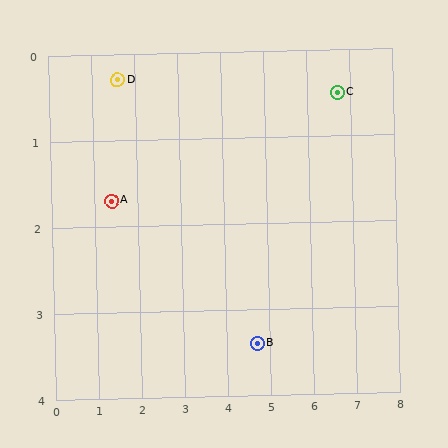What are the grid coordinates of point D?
Point D is at approximately (1.6, 0.3).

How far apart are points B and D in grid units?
Points B and D are about 4.4 grid units apart.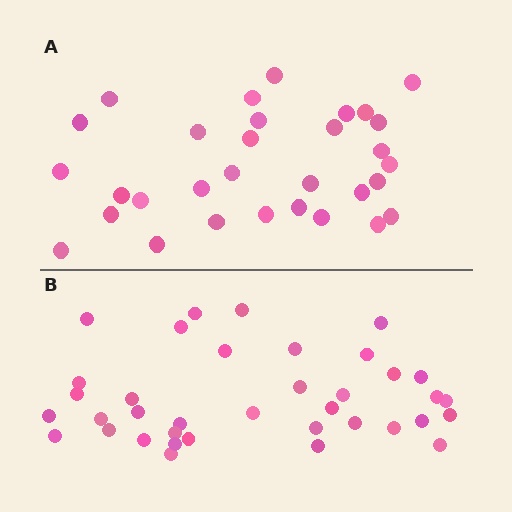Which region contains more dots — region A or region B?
Region B (the bottom region) has more dots.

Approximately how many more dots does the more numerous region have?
Region B has about 6 more dots than region A.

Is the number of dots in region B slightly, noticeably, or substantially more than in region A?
Region B has only slightly more — the two regions are fairly close. The ratio is roughly 1.2 to 1.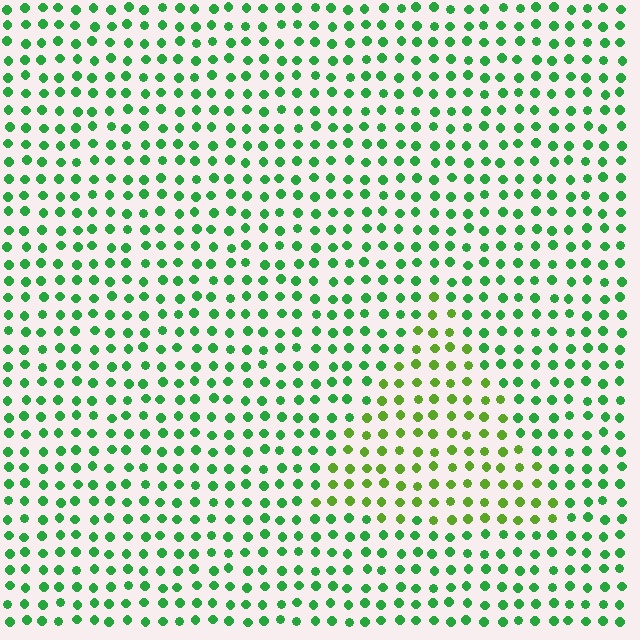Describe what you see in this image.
The image is filled with small green elements in a uniform arrangement. A triangle-shaped region is visible where the elements are tinted to a slightly different hue, forming a subtle color boundary.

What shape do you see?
I see a triangle.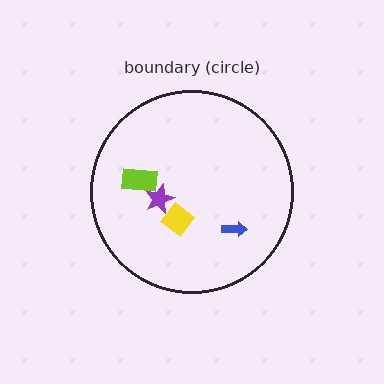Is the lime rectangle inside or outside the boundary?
Inside.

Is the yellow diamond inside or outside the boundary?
Inside.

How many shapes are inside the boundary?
4 inside, 0 outside.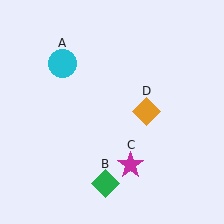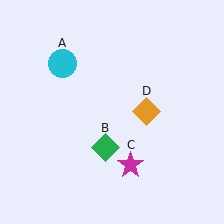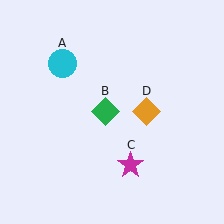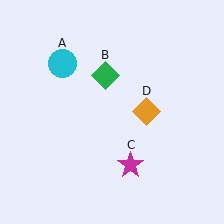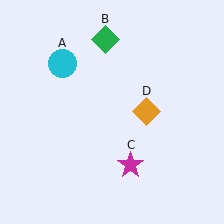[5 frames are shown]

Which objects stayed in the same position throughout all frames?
Cyan circle (object A) and magenta star (object C) and orange diamond (object D) remained stationary.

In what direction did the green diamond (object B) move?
The green diamond (object B) moved up.